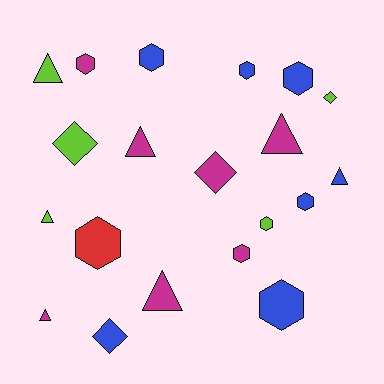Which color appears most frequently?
Magenta, with 7 objects.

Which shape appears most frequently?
Hexagon, with 9 objects.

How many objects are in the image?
There are 20 objects.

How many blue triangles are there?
There is 1 blue triangle.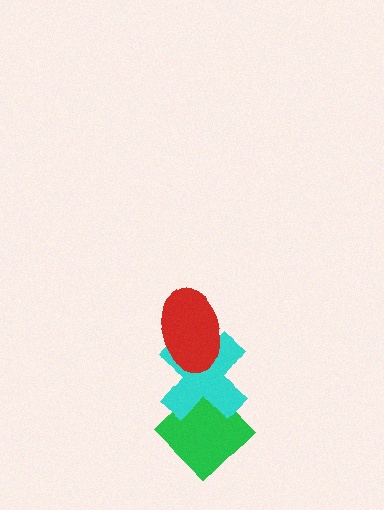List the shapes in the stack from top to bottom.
From top to bottom: the red ellipse, the cyan cross, the green diamond.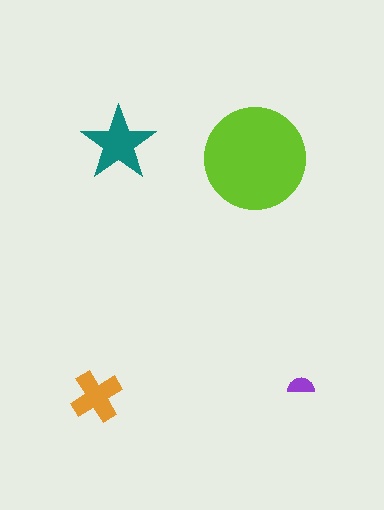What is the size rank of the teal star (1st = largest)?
2nd.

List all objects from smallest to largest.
The purple semicircle, the orange cross, the teal star, the lime circle.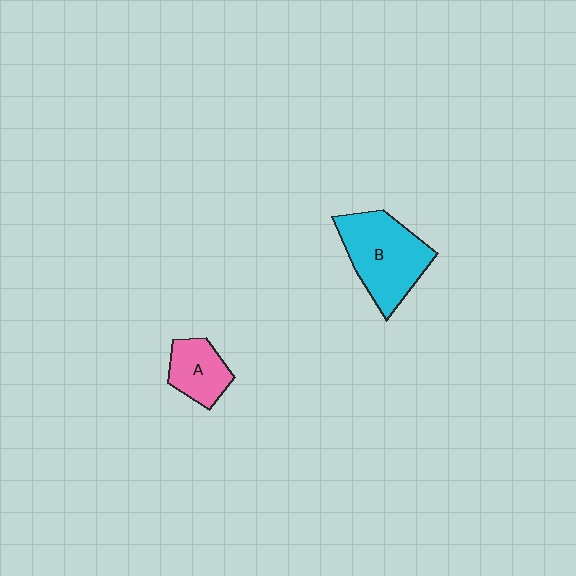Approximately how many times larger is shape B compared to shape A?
Approximately 1.9 times.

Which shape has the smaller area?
Shape A (pink).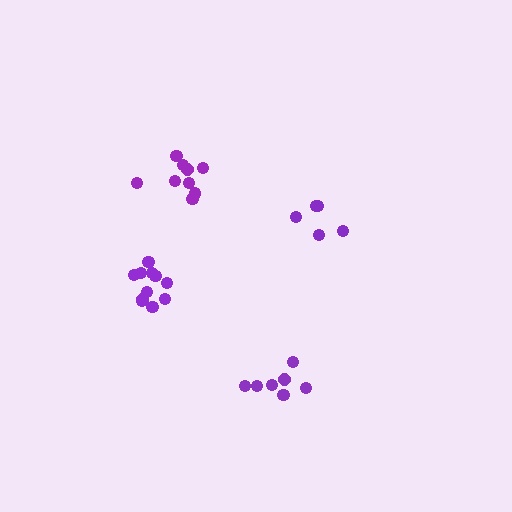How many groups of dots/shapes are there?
There are 4 groups.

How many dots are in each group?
Group 1: 9 dots, Group 2: 11 dots, Group 3: 5 dots, Group 4: 7 dots (32 total).